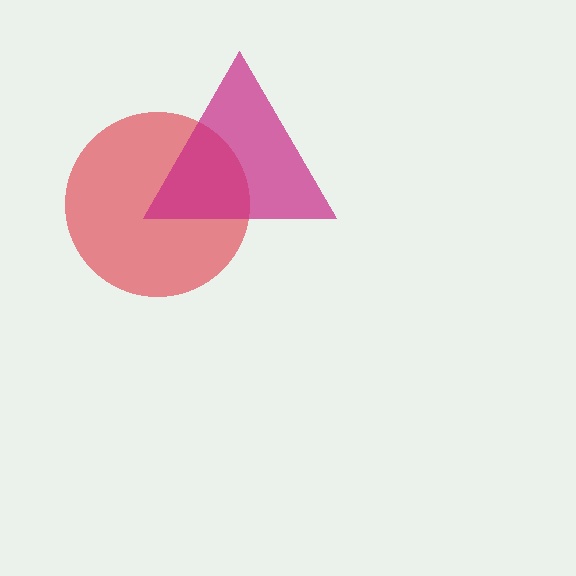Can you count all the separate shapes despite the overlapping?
Yes, there are 2 separate shapes.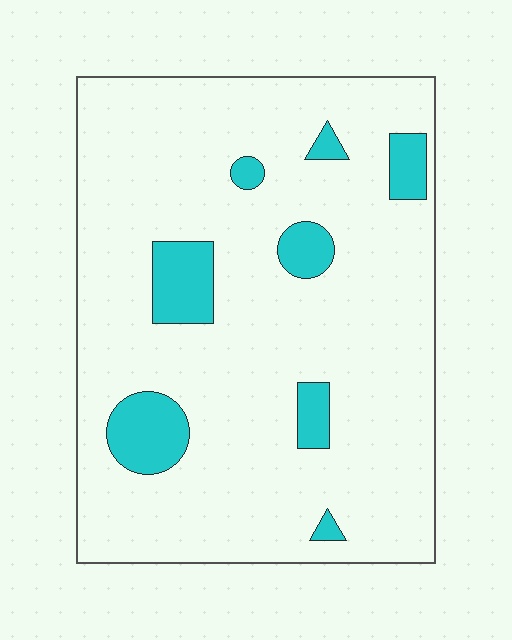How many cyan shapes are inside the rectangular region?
8.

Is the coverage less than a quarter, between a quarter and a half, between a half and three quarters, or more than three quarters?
Less than a quarter.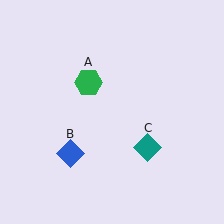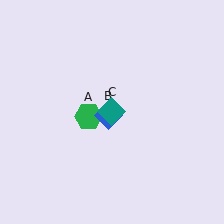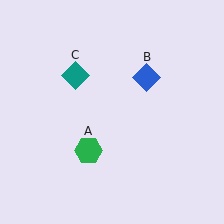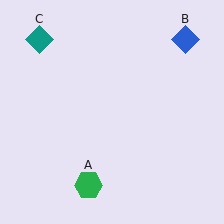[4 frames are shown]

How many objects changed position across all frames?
3 objects changed position: green hexagon (object A), blue diamond (object B), teal diamond (object C).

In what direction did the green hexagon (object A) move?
The green hexagon (object A) moved down.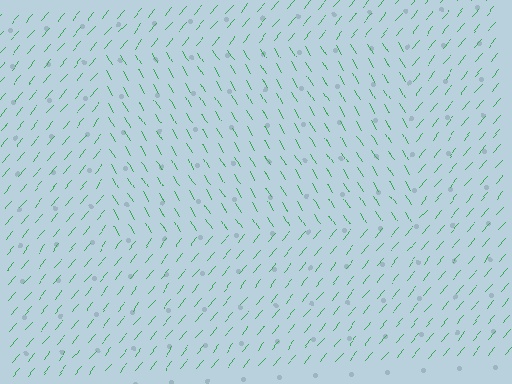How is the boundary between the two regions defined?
The boundary is defined purely by a change in line orientation (approximately 71 degrees difference). All lines are the same color and thickness.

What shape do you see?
I see a rectangle.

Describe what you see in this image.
The image is filled with small green line segments. A rectangle region in the image has lines oriented differently from the surrounding lines, creating a visible texture boundary.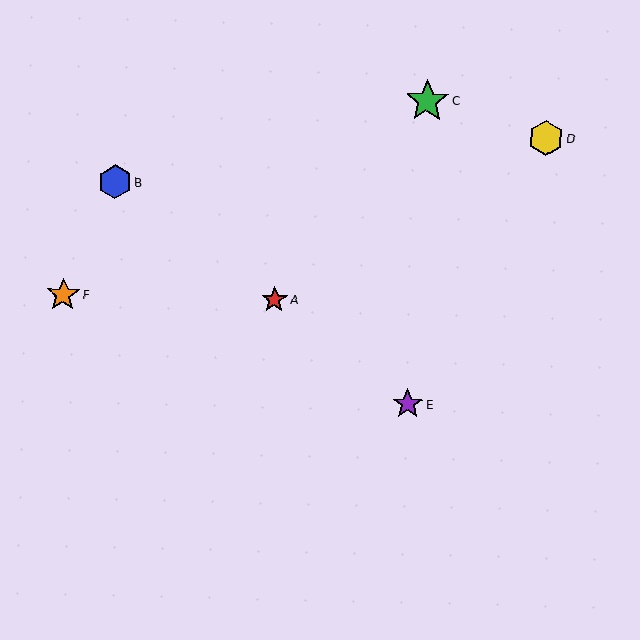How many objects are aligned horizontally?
2 objects (A, F) are aligned horizontally.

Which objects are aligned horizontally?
Objects A, F are aligned horizontally.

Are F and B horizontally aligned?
No, F is at y≈295 and B is at y≈182.